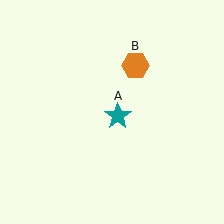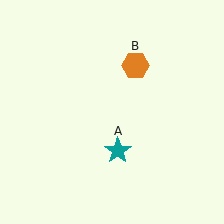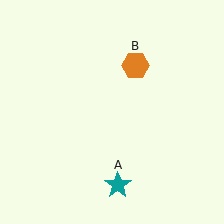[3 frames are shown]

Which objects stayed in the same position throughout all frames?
Orange hexagon (object B) remained stationary.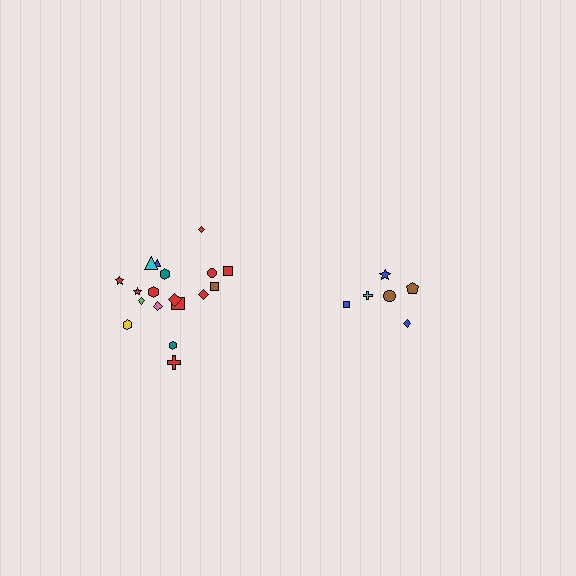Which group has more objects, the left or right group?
The left group.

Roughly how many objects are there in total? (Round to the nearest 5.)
Roughly 25 objects in total.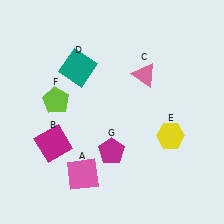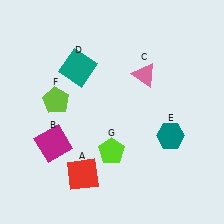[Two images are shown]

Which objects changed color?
A changed from pink to red. E changed from yellow to teal. G changed from magenta to lime.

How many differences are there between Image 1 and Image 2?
There are 3 differences between the two images.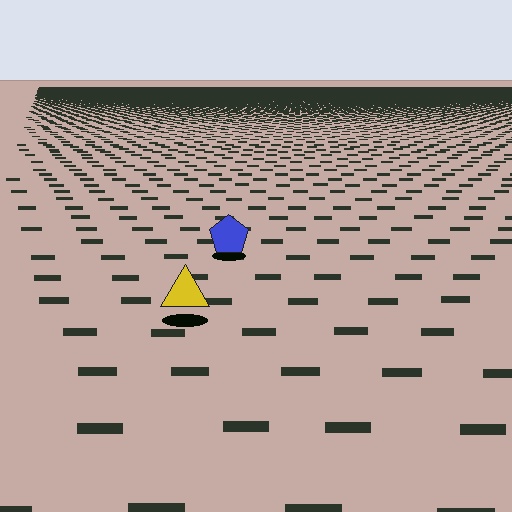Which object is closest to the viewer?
The yellow triangle is closest. The texture marks near it are larger and more spread out.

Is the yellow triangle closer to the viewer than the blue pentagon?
Yes. The yellow triangle is closer — you can tell from the texture gradient: the ground texture is coarser near it.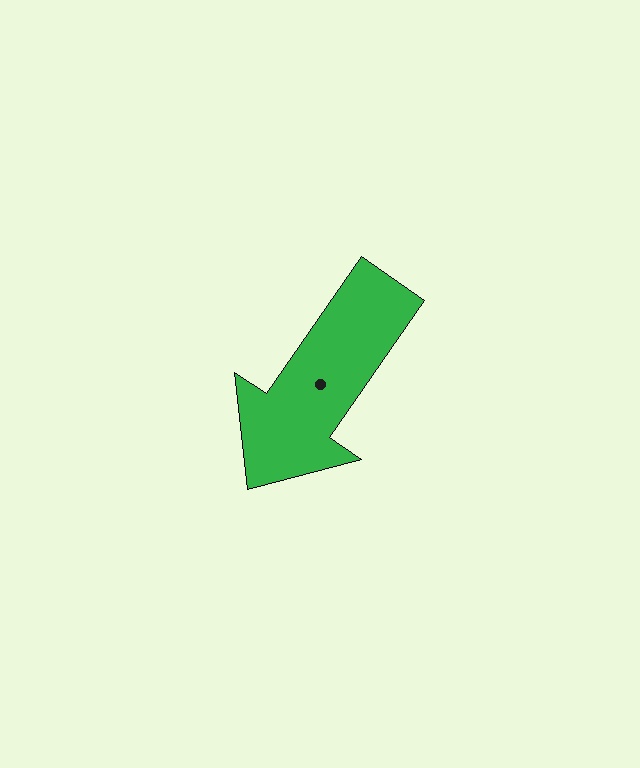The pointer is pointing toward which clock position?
Roughly 7 o'clock.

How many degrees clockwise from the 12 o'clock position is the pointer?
Approximately 215 degrees.